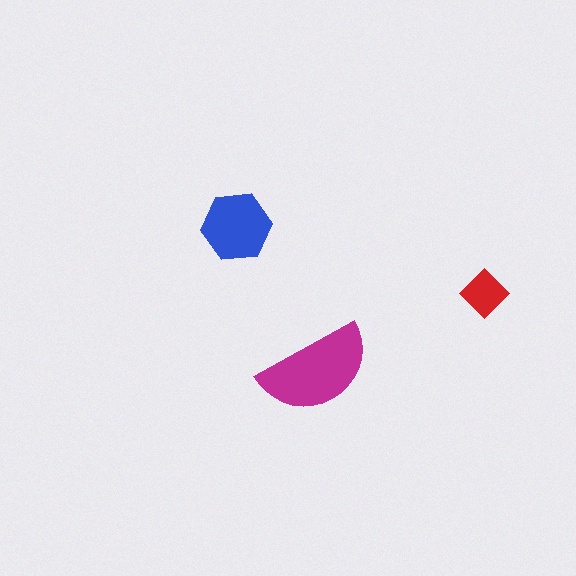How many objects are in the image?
There are 3 objects in the image.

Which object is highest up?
The blue hexagon is topmost.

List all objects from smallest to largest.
The red diamond, the blue hexagon, the magenta semicircle.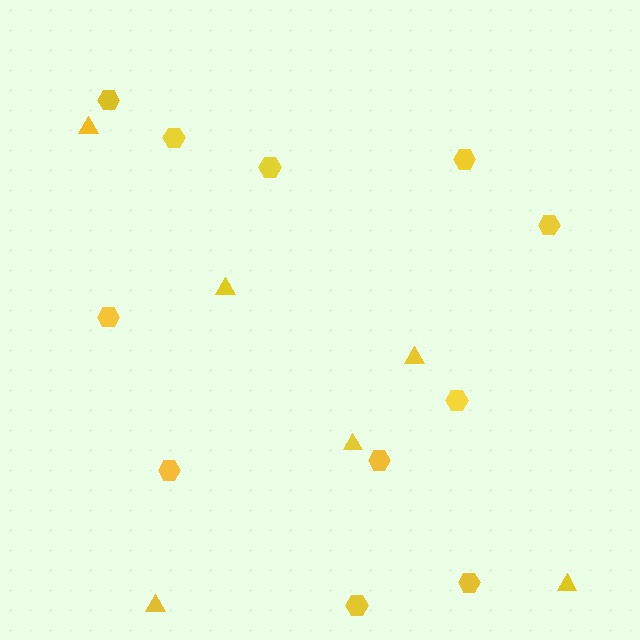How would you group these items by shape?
There are 2 groups: one group of triangles (6) and one group of hexagons (11).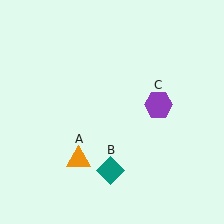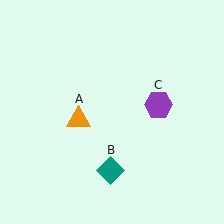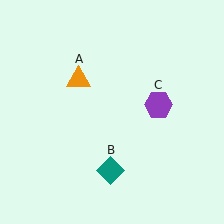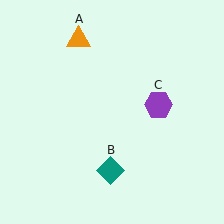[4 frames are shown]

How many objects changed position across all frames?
1 object changed position: orange triangle (object A).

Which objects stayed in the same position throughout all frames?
Teal diamond (object B) and purple hexagon (object C) remained stationary.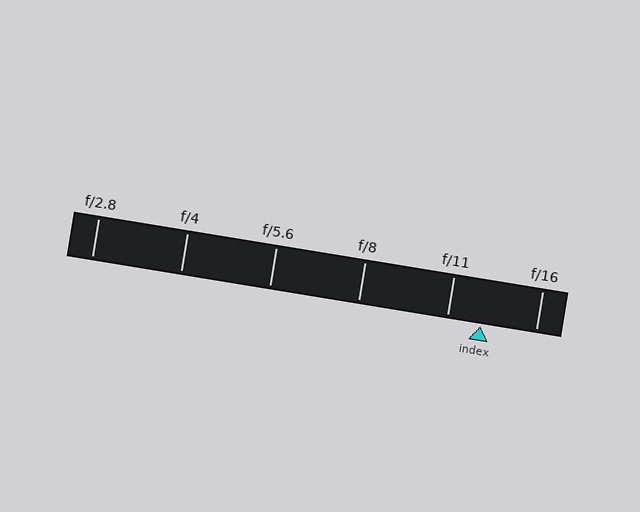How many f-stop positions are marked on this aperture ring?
There are 6 f-stop positions marked.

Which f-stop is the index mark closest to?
The index mark is closest to f/11.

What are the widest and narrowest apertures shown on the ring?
The widest aperture shown is f/2.8 and the narrowest is f/16.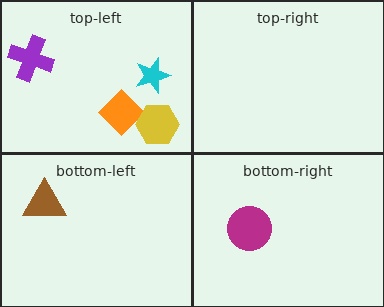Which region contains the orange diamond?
The top-left region.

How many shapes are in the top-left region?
4.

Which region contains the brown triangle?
The bottom-left region.